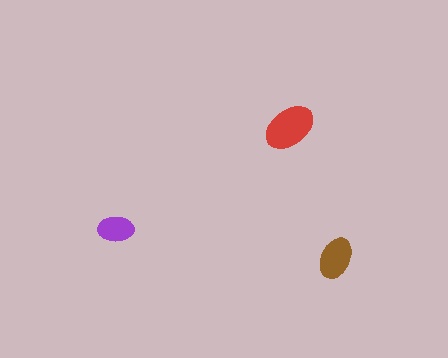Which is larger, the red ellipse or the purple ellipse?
The red one.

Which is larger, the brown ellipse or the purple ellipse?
The brown one.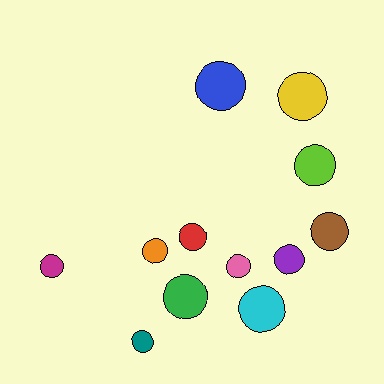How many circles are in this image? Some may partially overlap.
There are 12 circles.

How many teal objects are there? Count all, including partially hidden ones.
There is 1 teal object.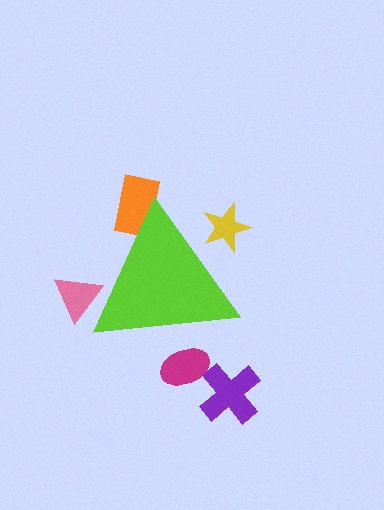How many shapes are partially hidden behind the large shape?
4 shapes are partially hidden.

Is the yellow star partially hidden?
Yes, the yellow star is partially hidden behind the lime triangle.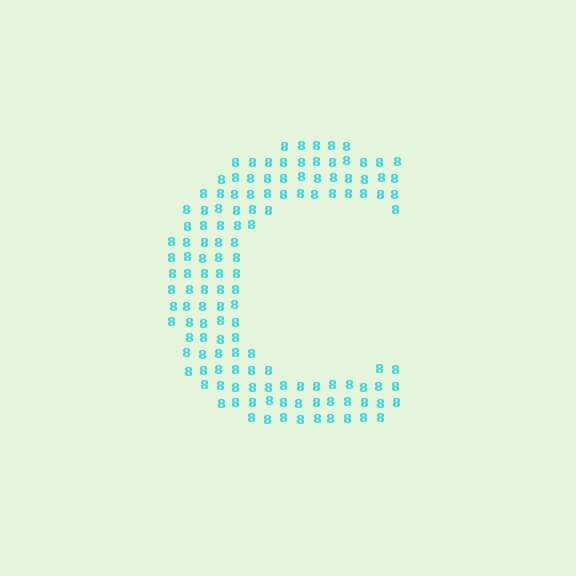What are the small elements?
The small elements are digit 8's.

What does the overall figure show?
The overall figure shows the letter C.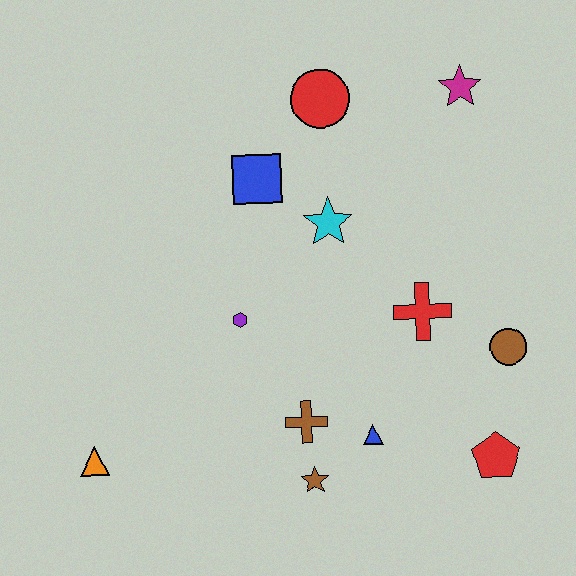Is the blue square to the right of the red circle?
No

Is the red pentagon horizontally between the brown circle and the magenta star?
Yes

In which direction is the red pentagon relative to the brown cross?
The red pentagon is to the right of the brown cross.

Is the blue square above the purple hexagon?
Yes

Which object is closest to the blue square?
The cyan star is closest to the blue square.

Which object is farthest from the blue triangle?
The magenta star is farthest from the blue triangle.